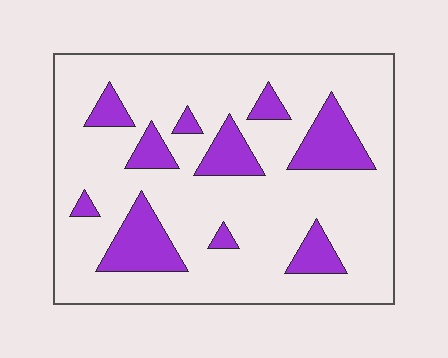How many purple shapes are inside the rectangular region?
10.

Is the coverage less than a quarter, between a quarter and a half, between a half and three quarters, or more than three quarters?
Less than a quarter.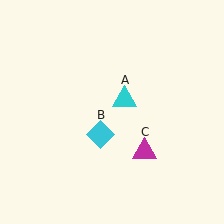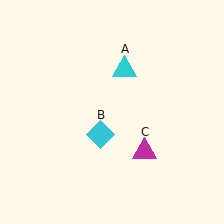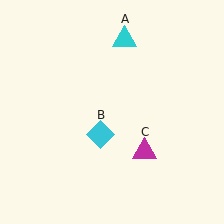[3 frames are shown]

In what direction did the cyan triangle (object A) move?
The cyan triangle (object A) moved up.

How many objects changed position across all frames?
1 object changed position: cyan triangle (object A).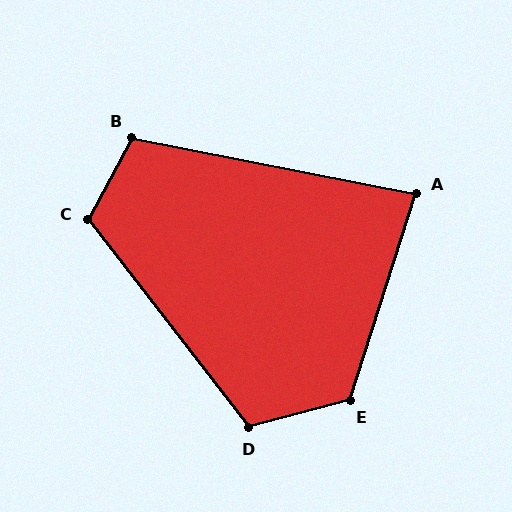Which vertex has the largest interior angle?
E, at approximately 123 degrees.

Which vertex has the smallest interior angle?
A, at approximately 83 degrees.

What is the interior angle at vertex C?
Approximately 114 degrees (obtuse).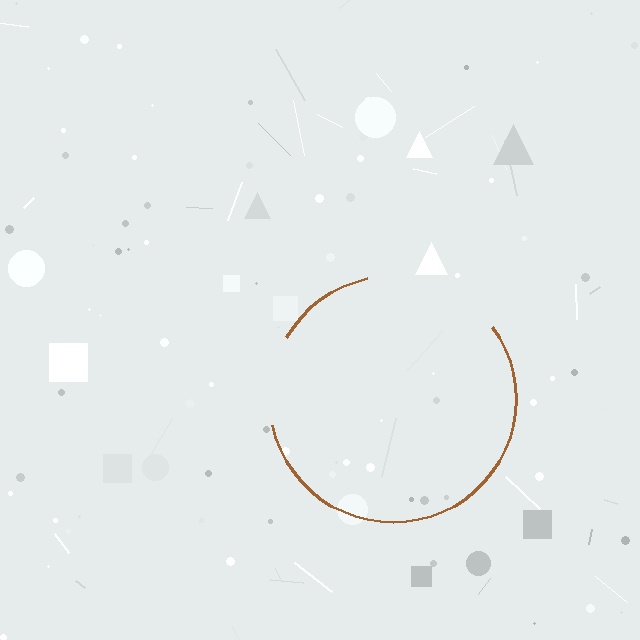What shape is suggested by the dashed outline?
The dashed outline suggests a circle.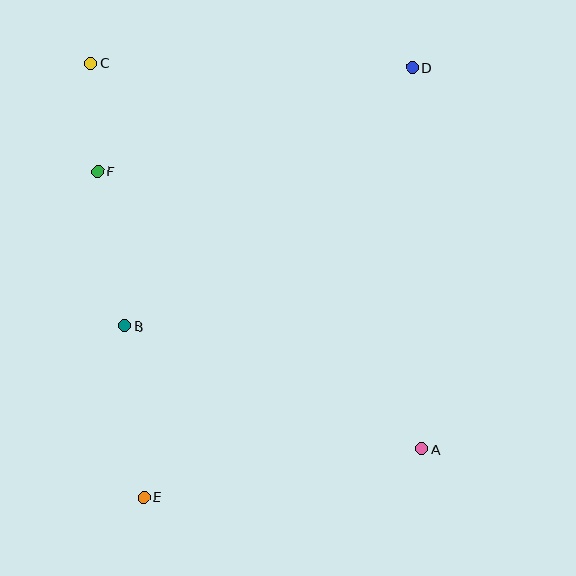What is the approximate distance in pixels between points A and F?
The distance between A and F is approximately 427 pixels.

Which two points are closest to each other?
Points C and F are closest to each other.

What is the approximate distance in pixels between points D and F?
The distance between D and F is approximately 331 pixels.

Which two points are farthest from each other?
Points A and C are farthest from each other.